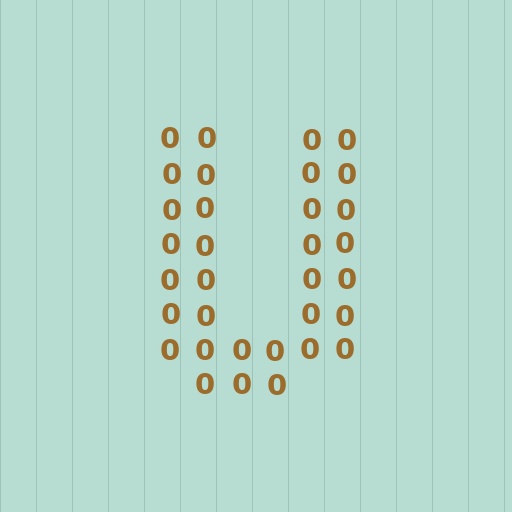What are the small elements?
The small elements are digit 0's.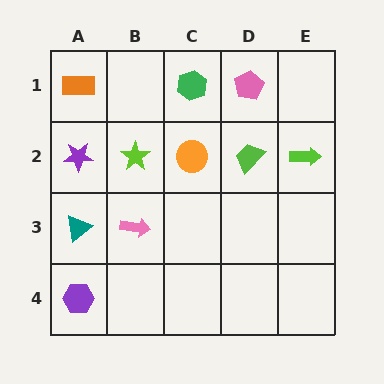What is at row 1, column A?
An orange rectangle.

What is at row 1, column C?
A green hexagon.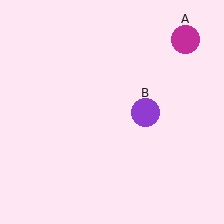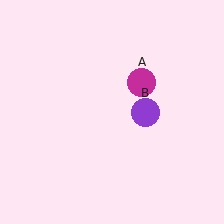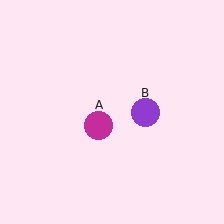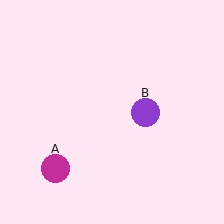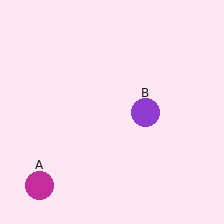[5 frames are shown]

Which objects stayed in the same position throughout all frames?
Purple circle (object B) remained stationary.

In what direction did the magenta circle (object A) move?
The magenta circle (object A) moved down and to the left.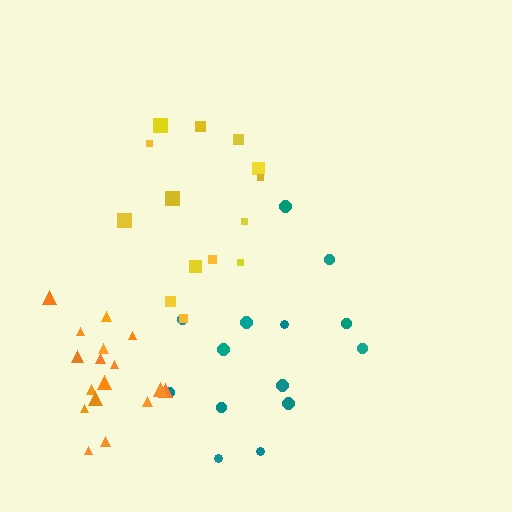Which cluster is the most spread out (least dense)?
Teal.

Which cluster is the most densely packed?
Orange.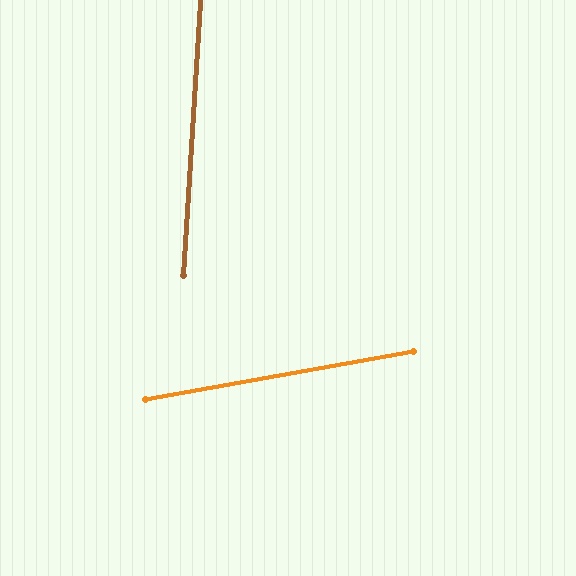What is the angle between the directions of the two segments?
Approximately 76 degrees.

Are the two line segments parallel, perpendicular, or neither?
Neither parallel nor perpendicular — they differ by about 76°.